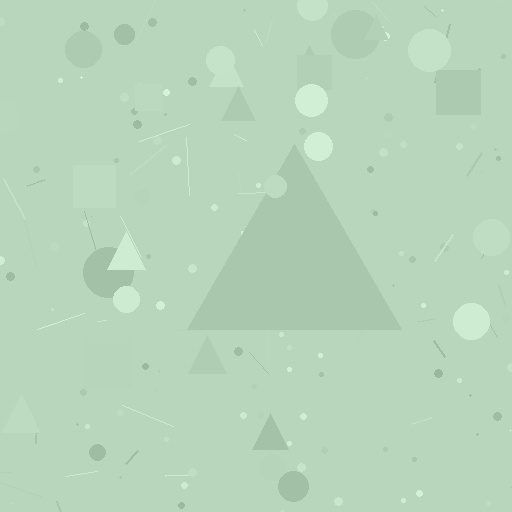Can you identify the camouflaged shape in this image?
The camouflaged shape is a triangle.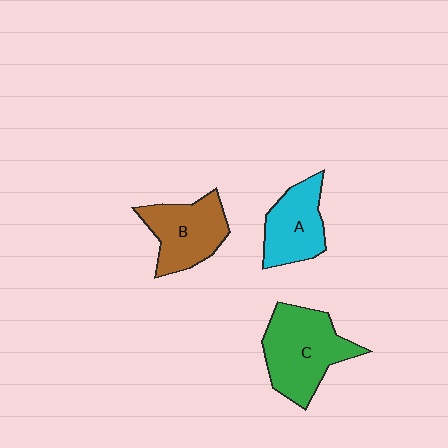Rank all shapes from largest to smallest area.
From largest to smallest: C (green), B (brown), A (cyan).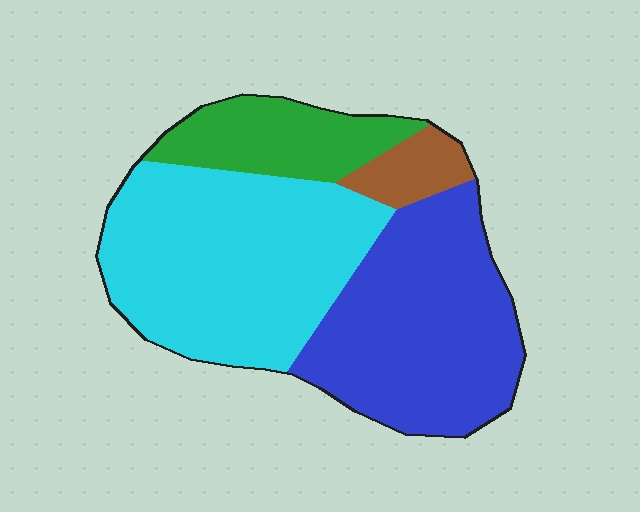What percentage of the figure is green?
Green takes up about one sixth (1/6) of the figure.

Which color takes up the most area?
Cyan, at roughly 40%.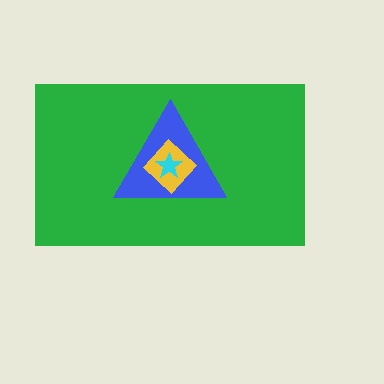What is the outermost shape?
The green rectangle.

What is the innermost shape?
The cyan star.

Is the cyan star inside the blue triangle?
Yes.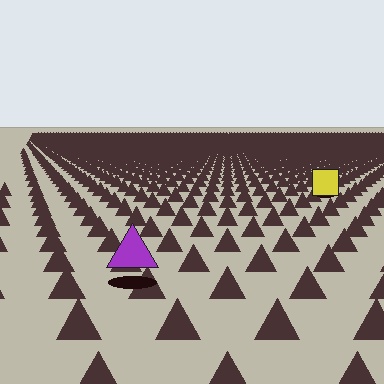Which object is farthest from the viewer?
The yellow square is farthest from the viewer. It appears smaller and the ground texture around it is denser.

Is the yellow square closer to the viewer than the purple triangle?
No. The purple triangle is closer — you can tell from the texture gradient: the ground texture is coarser near it.